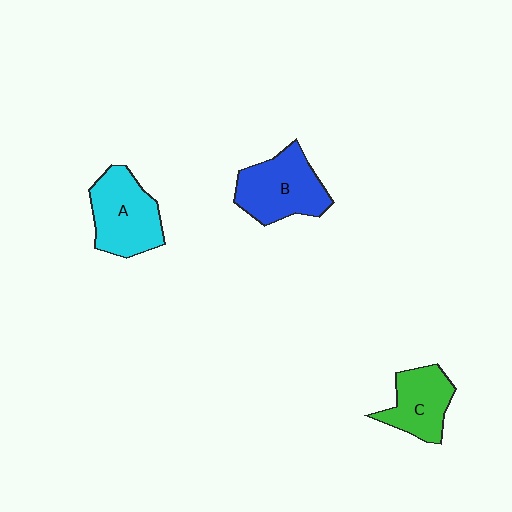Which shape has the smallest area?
Shape C (green).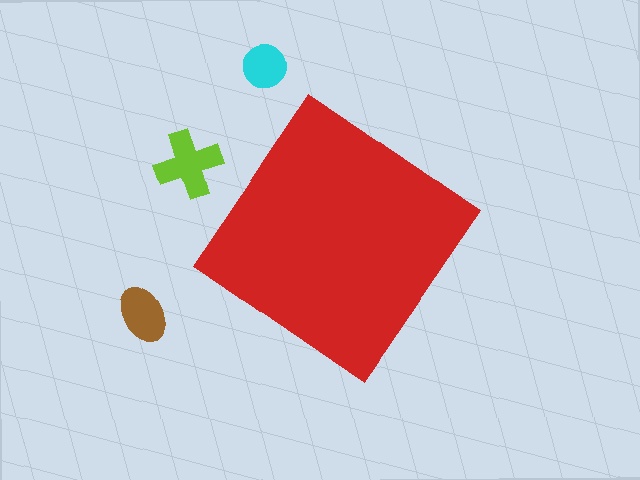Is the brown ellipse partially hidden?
No, the brown ellipse is fully visible.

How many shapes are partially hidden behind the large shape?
0 shapes are partially hidden.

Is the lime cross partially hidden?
No, the lime cross is fully visible.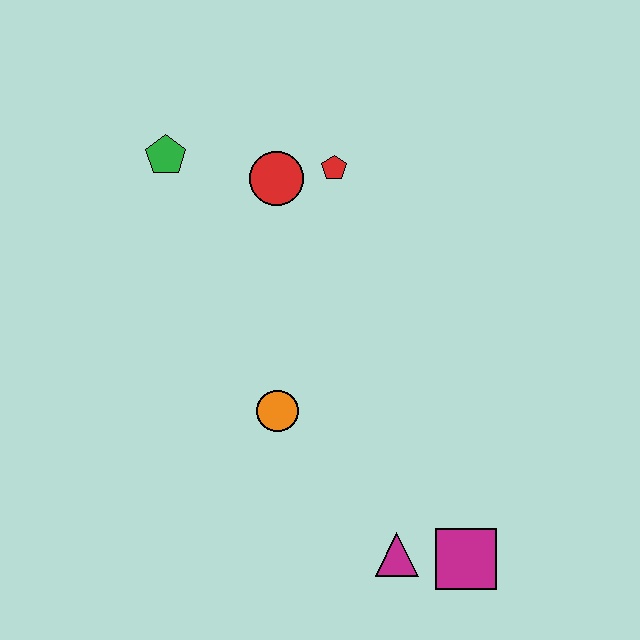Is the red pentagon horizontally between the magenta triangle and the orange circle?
Yes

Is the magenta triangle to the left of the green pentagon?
No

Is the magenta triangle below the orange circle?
Yes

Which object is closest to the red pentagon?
The red circle is closest to the red pentagon.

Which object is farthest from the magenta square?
The green pentagon is farthest from the magenta square.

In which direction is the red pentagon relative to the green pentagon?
The red pentagon is to the right of the green pentagon.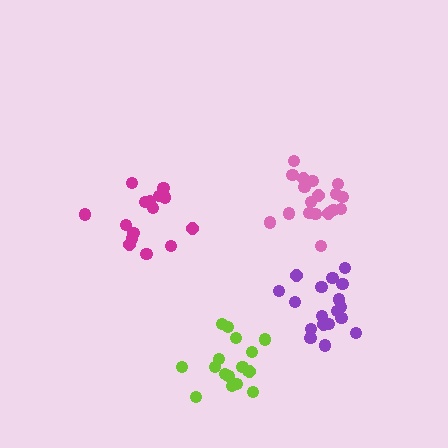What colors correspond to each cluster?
The clusters are colored: lime, magenta, purple, pink.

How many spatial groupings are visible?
There are 4 spatial groupings.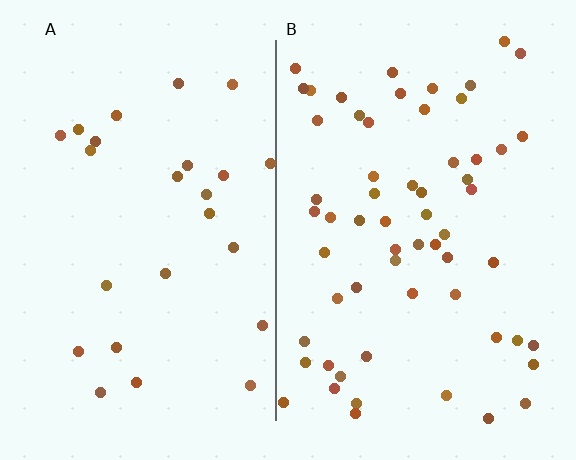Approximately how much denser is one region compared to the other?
Approximately 2.4× — region B over region A.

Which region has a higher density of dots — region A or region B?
B (the right).